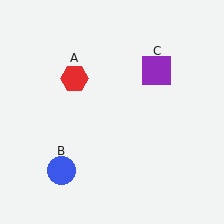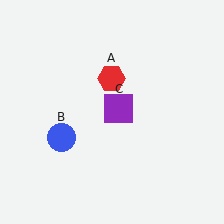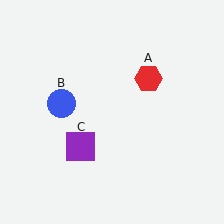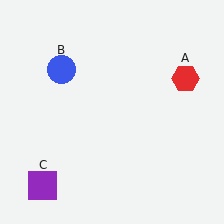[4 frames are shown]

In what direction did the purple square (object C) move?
The purple square (object C) moved down and to the left.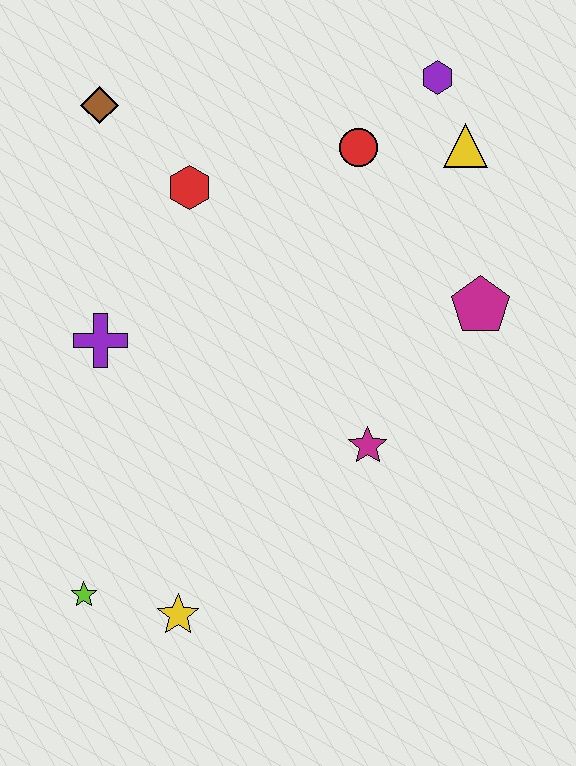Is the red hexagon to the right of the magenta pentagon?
No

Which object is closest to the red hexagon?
The brown diamond is closest to the red hexagon.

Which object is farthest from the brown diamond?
The yellow star is farthest from the brown diamond.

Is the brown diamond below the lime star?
No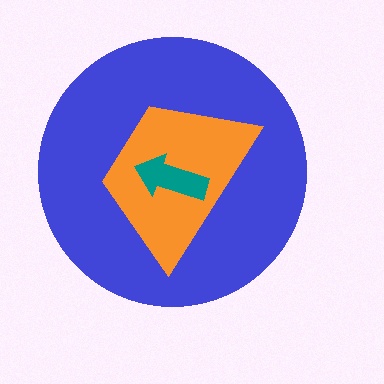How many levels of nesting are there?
3.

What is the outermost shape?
The blue circle.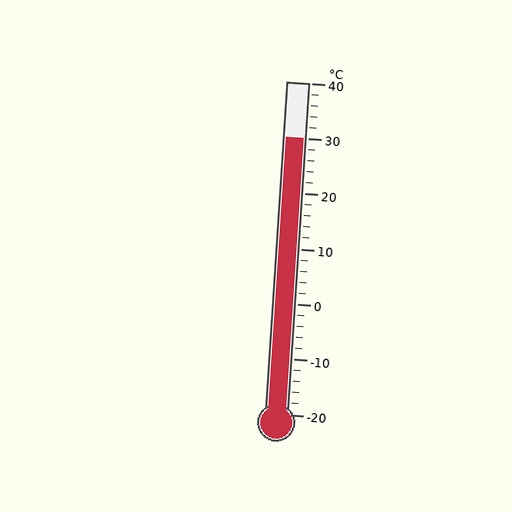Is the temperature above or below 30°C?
The temperature is at 30°C.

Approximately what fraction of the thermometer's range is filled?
The thermometer is filled to approximately 85% of its range.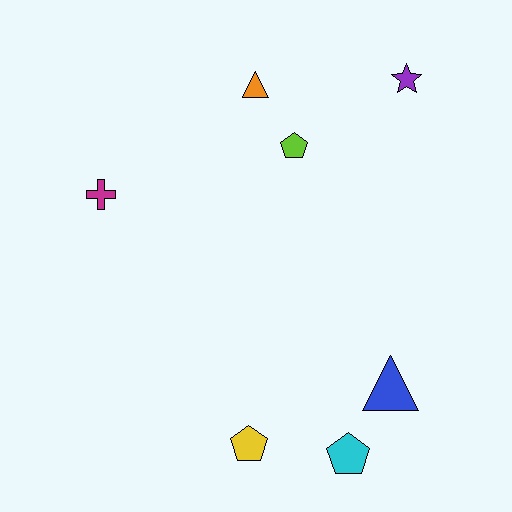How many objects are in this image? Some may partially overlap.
There are 7 objects.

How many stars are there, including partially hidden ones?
There is 1 star.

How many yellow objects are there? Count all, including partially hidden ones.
There is 1 yellow object.